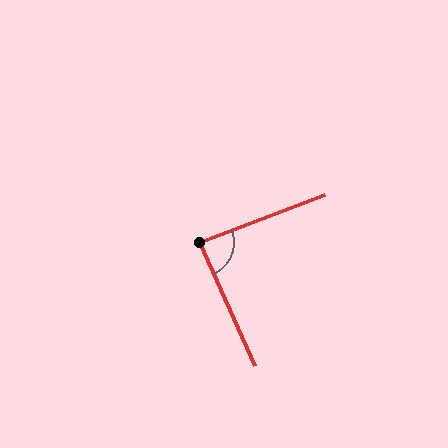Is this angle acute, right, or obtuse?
It is approximately a right angle.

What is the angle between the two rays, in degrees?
Approximately 87 degrees.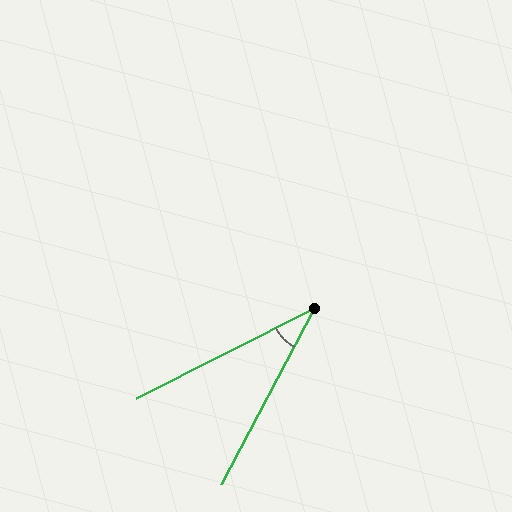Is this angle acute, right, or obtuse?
It is acute.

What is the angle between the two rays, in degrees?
Approximately 35 degrees.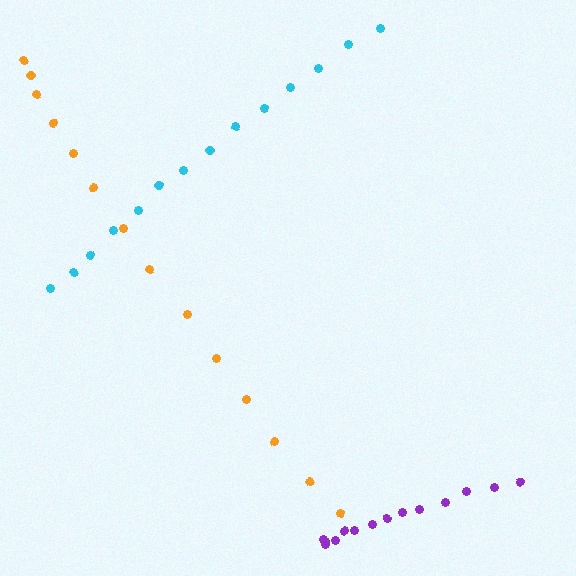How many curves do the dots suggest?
There are 3 distinct paths.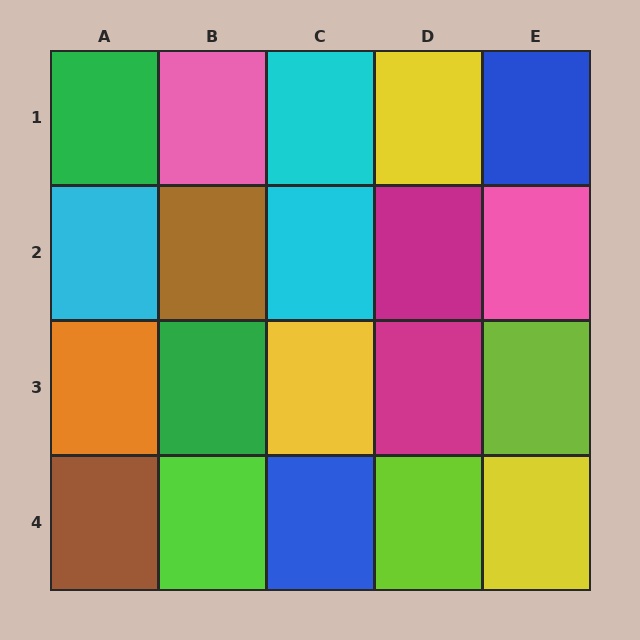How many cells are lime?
3 cells are lime.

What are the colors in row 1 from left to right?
Green, pink, cyan, yellow, blue.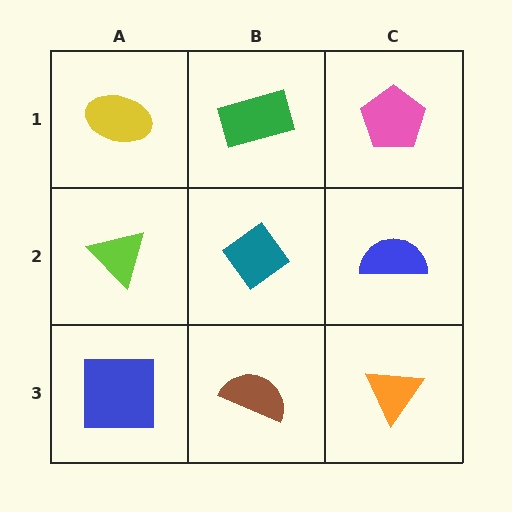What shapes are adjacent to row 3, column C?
A blue semicircle (row 2, column C), a brown semicircle (row 3, column B).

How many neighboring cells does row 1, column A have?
2.